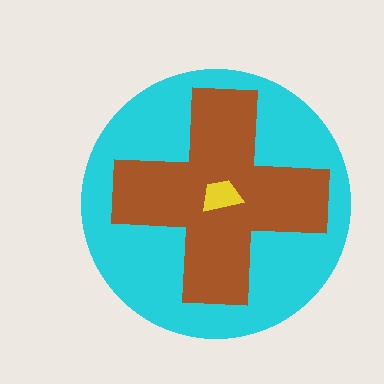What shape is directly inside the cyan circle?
The brown cross.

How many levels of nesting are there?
3.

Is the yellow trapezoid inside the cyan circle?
Yes.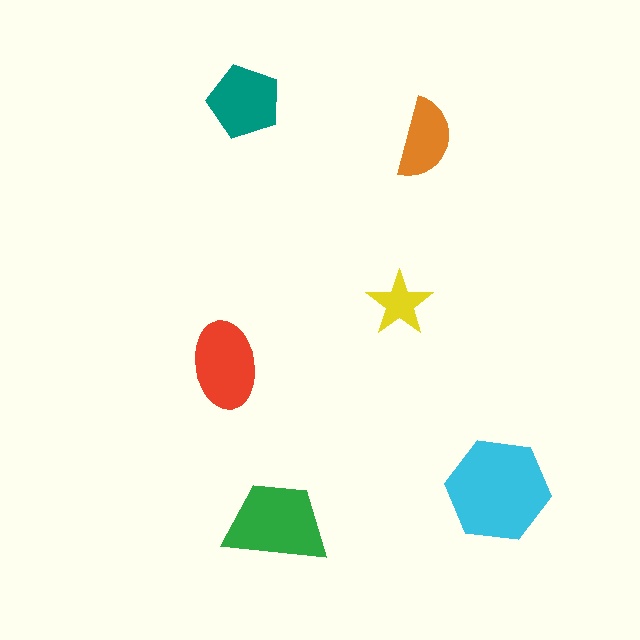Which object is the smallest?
The yellow star.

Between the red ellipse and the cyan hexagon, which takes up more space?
The cyan hexagon.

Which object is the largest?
The cyan hexagon.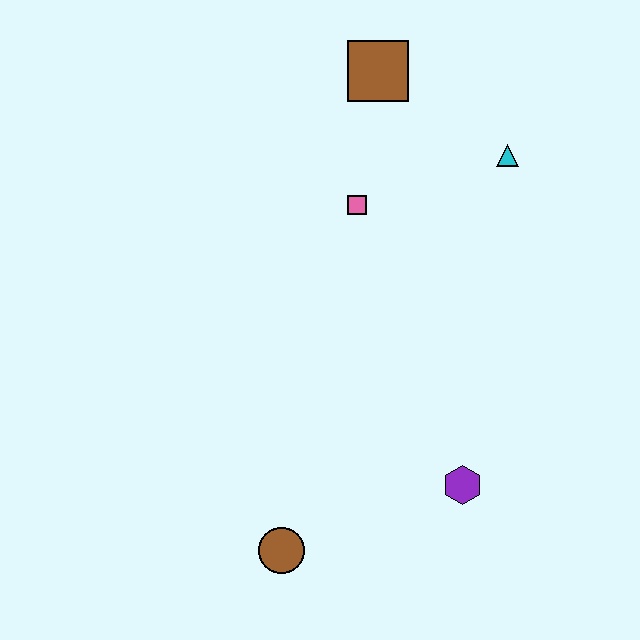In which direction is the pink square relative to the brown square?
The pink square is below the brown square.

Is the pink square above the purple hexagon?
Yes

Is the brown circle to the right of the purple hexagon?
No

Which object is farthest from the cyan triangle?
The brown circle is farthest from the cyan triangle.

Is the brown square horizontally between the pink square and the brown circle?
No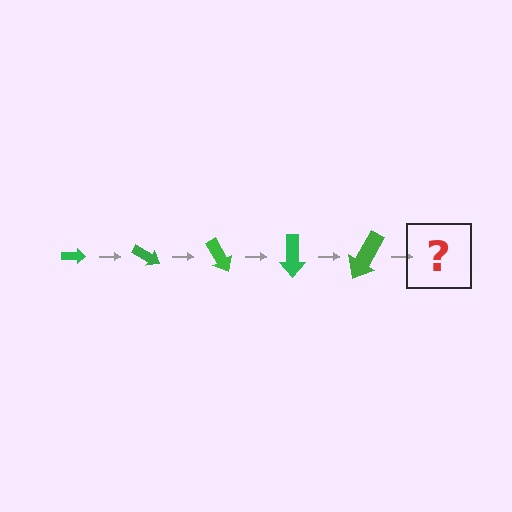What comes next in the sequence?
The next element should be an arrow, larger than the previous one and rotated 150 degrees from the start.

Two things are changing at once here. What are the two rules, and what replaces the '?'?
The two rules are that the arrow grows larger each step and it rotates 30 degrees each step. The '?' should be an arrow, larger than the previous one and rotated 150 degrees from the start.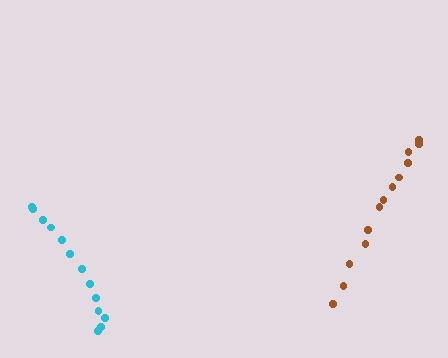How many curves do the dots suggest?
There are 2 distinct paths.